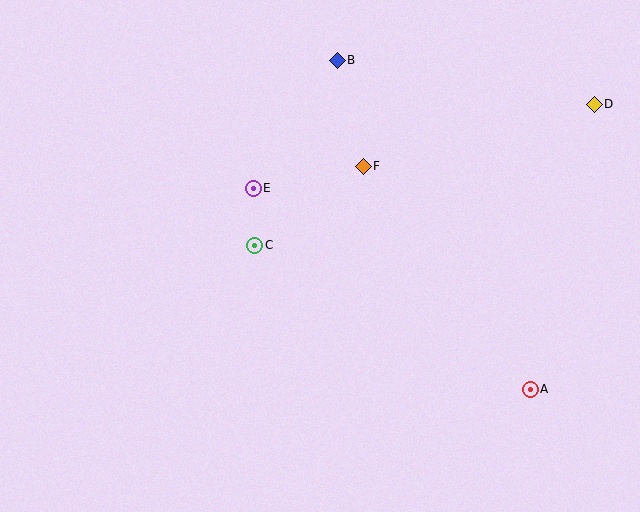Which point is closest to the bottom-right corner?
Point A is closest to the bottom-right corner.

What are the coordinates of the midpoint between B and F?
The midpoint between B and F is at (350, 113).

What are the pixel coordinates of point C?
Point C is at (255, 245).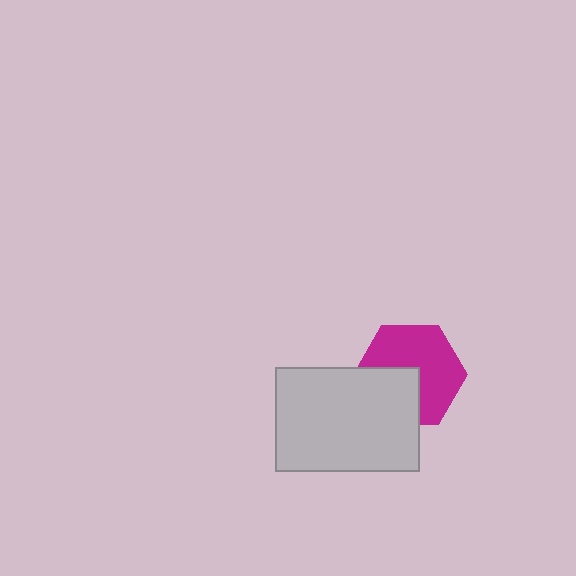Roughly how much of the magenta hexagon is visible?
About half of it is visible (roughly 64%).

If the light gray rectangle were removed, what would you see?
You would see the complete magenta hexagon.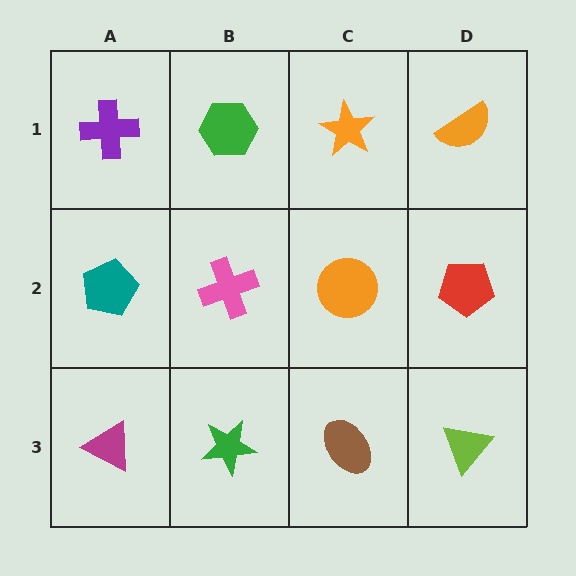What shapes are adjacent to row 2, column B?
A green hexagon (row 1, column B), a green star (row 3, column B), a teal pentagon (row 2, column A), an orange circle (row 2, column C).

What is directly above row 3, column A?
A teal pentagon.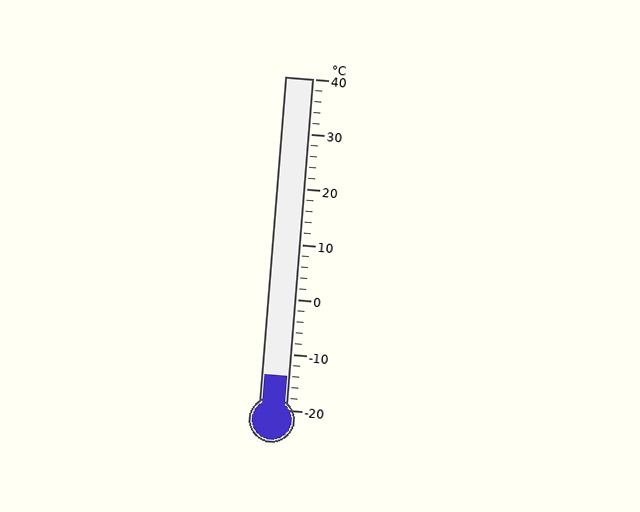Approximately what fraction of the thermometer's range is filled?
The thermometer is filled to approximately 10% of its range.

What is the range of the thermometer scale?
The thermometer scale ranges from -20°C to 40°C.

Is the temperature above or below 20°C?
The temperature is below 20°C.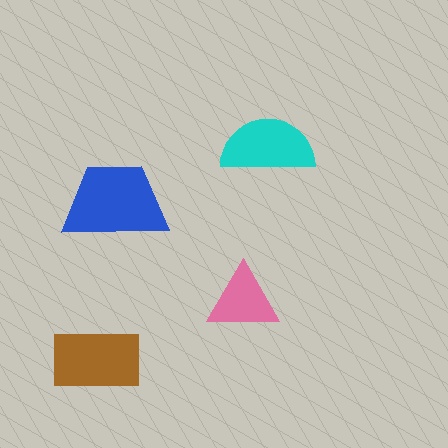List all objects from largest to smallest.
The blue trapezoid, the brown rectangle, the cyan semicircle, the pink triangle.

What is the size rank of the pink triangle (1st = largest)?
4th.